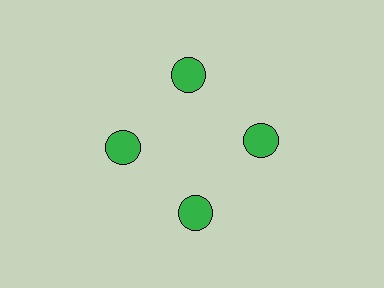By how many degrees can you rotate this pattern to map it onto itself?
The pattern maps onto itself every 90 degrees of rotation.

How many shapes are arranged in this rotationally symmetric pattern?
There are 4 shapes, arranged in 4 groups of 1.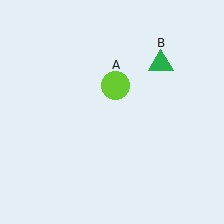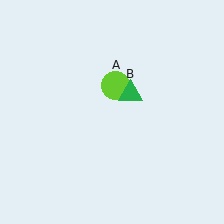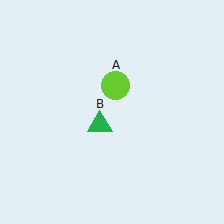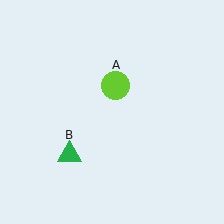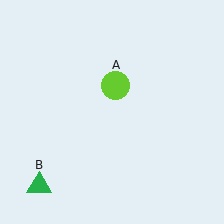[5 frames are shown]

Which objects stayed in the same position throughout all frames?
Lime circle (object A) remained stationary.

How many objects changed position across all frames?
1 object changed position: green triangle (object B).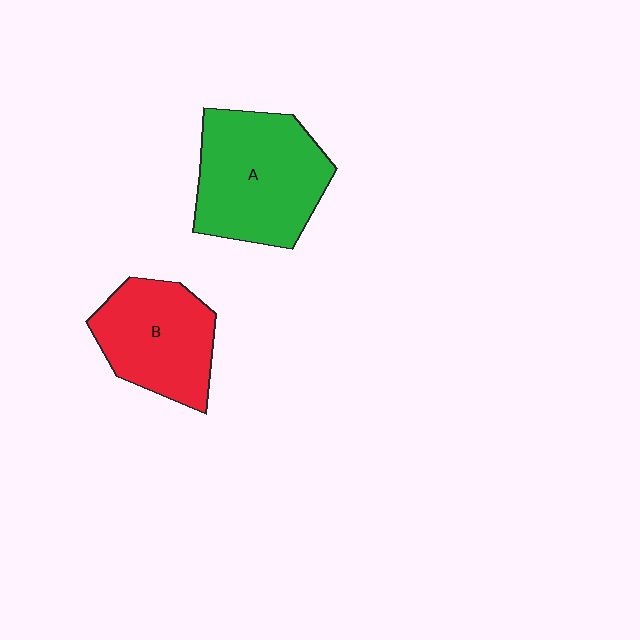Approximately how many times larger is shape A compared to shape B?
Approximately 1.3 times.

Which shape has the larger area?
Shape A (green).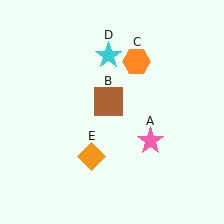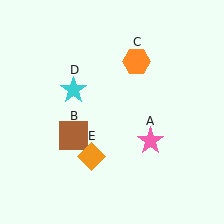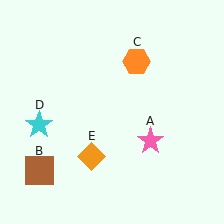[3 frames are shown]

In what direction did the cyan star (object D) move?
The cyan star (object D) moved down and to the left.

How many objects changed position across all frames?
2 objects changed position: brown square (object B), cyan star (object D).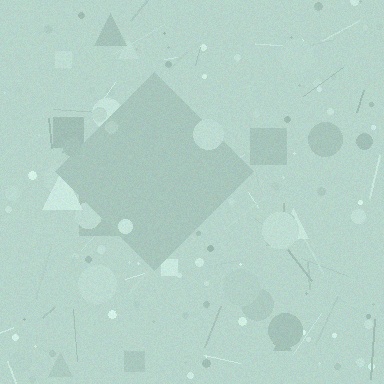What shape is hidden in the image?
A diamond is hidden in the image.